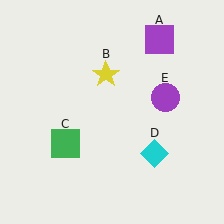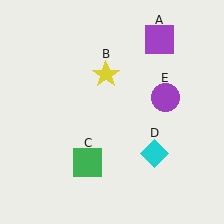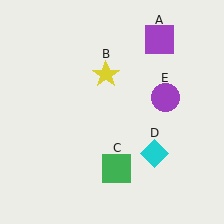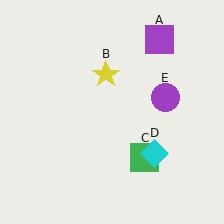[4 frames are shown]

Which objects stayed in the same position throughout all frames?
Purple square (object A) and yellow star (object B) and cyan diamond (object D) and purple circle (object E) remained stationary.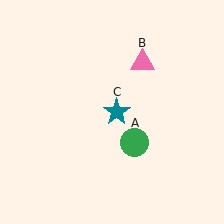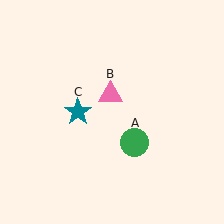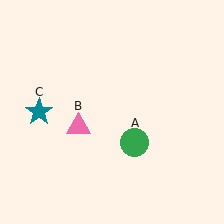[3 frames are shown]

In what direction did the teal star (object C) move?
The teal star (object C) moved left.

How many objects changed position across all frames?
2 objects changed position: pink triangle (object B), teal star (object C).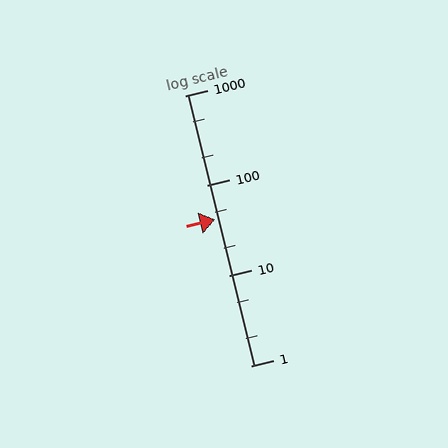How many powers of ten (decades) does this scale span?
The scale spans 3 decades, from 1 to 1000.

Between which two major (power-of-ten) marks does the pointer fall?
The pointer is between 10 and 100.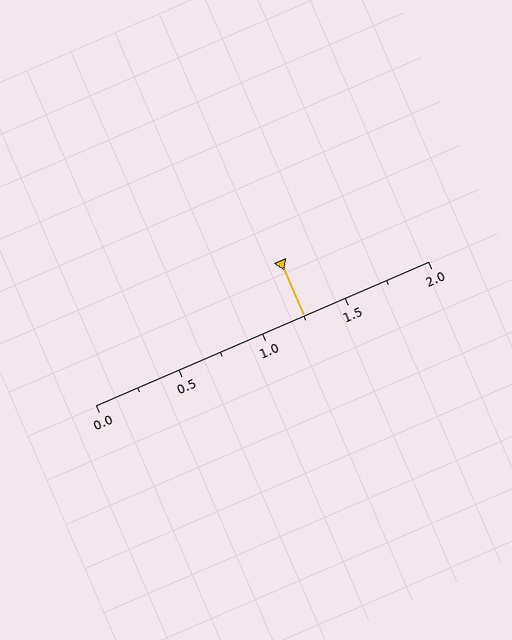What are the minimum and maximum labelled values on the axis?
The axis runs from 0.0 to 2.0.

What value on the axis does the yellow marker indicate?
The marker indicates approximately 1.25.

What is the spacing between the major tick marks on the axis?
The major ticks are spaced 0.5 apart.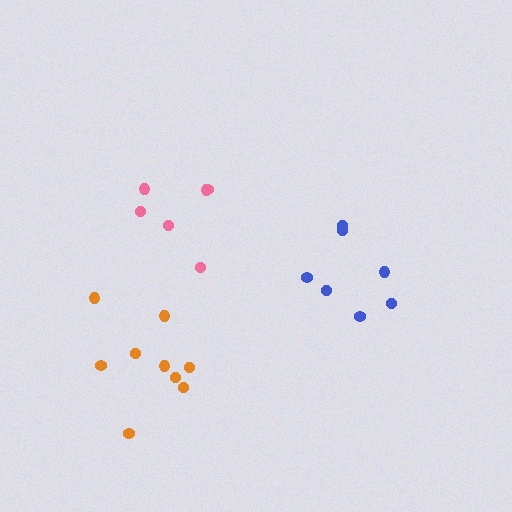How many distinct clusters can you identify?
There are 3 distinct clusters.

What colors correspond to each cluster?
The clusters are colored: pink, blue, orange.